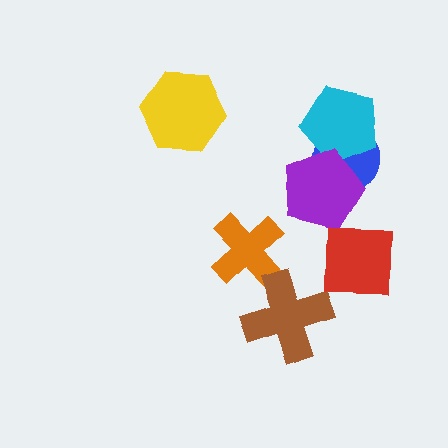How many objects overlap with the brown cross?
0 objects overlap with the brown cross.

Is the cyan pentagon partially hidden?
Yes, it is partially covered by another shape.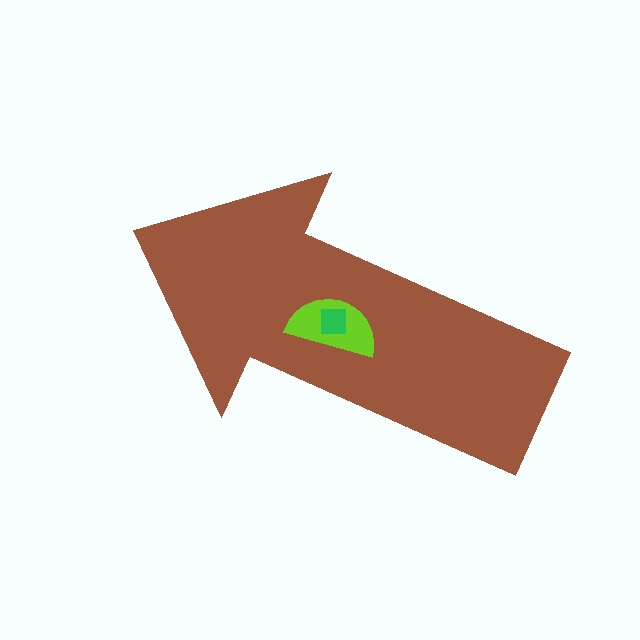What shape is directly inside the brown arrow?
The lime semicircle.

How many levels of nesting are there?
3.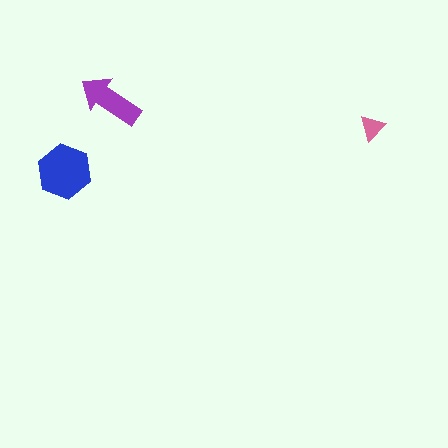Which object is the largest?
The blue hexagon.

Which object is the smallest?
The pink triangle.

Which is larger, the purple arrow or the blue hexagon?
The blue hexagon.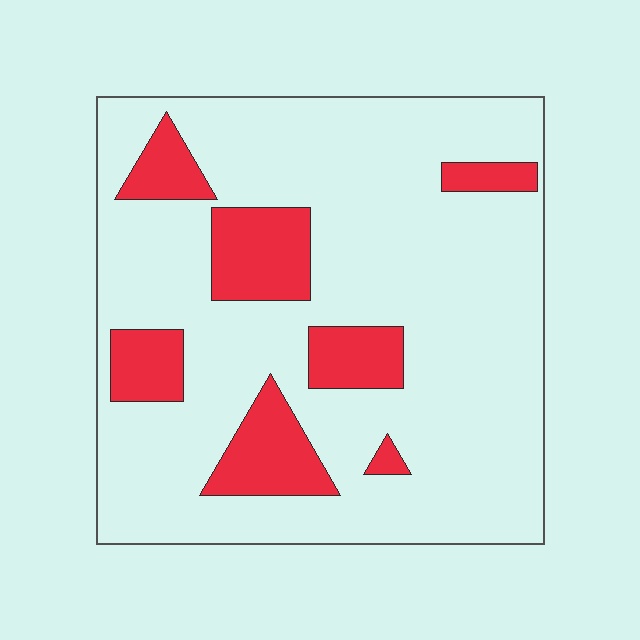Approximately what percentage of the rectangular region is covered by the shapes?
Approximately 20%.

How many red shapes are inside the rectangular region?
7.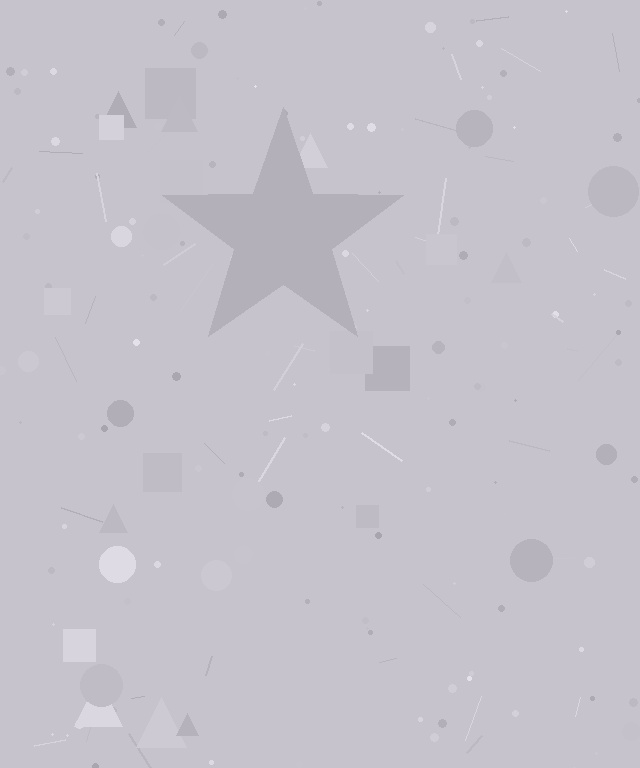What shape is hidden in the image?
A star is hidden in the image.